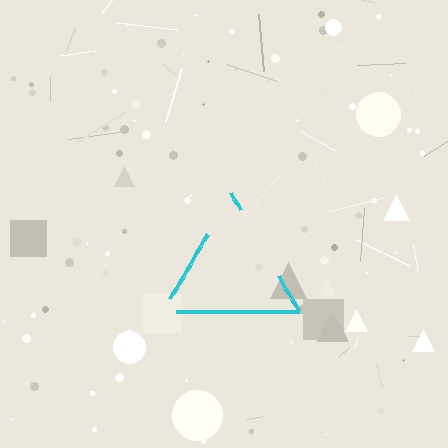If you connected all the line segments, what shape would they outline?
They would outline a triangle.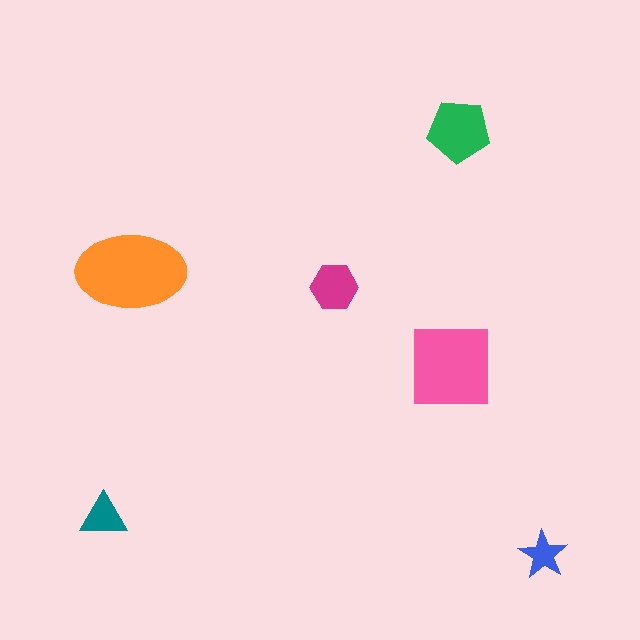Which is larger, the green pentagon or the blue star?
The green pentagon.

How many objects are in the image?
There are 6 objects in the image.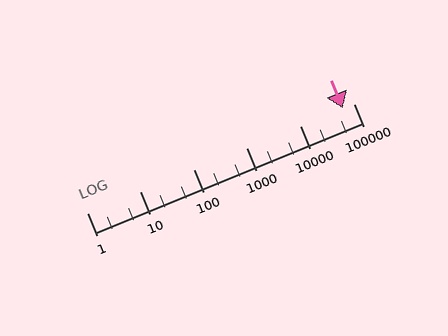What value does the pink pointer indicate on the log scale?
The pointer indicates approximately 63000.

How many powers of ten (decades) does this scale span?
The scale spans 5 decades, from 1 to 100000.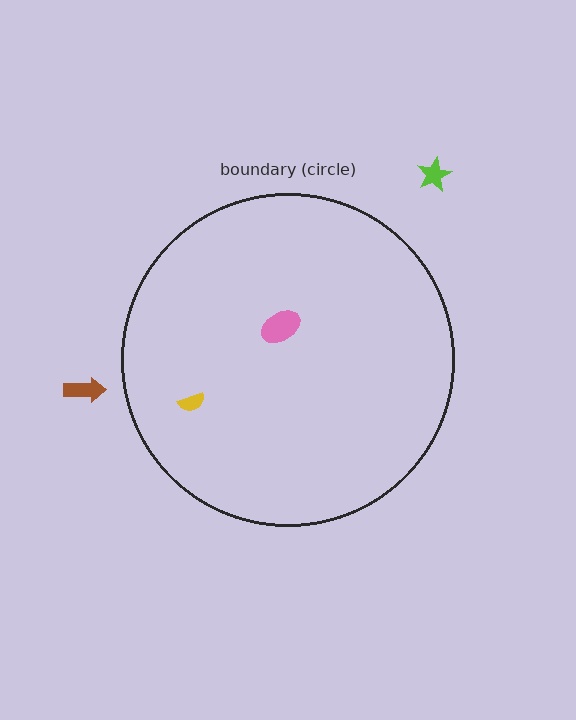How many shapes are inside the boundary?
2 inside, 2 outside.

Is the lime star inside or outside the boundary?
Outside.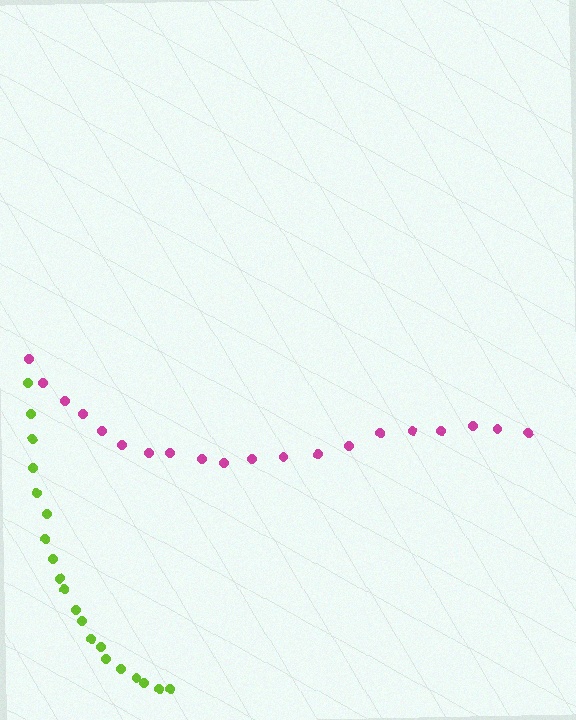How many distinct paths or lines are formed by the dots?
There are 2 distinct paths.